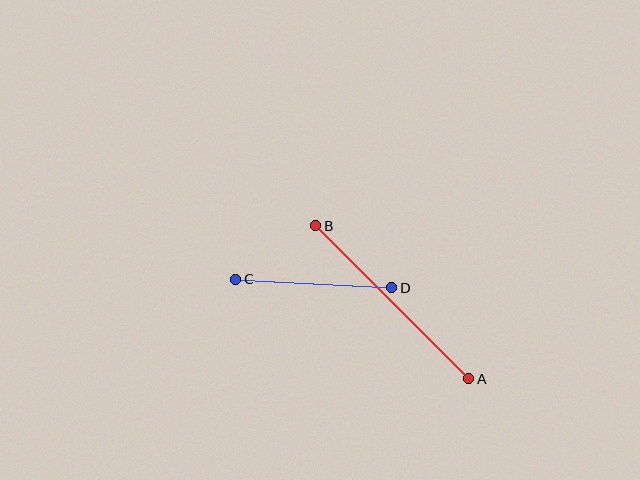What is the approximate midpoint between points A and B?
The midpoint is at approximately (392, 302) pixels.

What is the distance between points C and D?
The distance is approximately 156 pixels.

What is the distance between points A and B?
The distance is approximately 216 pixels.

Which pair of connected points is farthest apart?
Points A and B are farthest apart.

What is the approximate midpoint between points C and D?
The midpoint is at approximately (314, 284) pixels.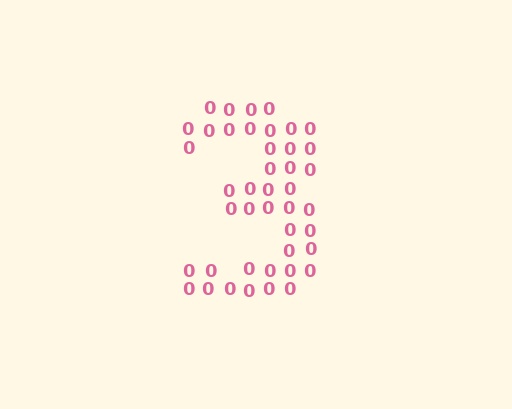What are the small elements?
The small elements are digit 0's.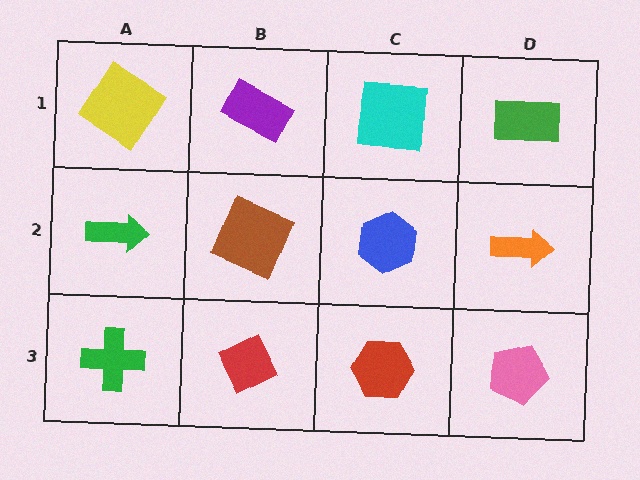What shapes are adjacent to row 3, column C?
A blue hexagon (row 2, column C), a red diamond (row 3, column B), a pink pentagon (row 3, column D).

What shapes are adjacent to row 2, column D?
A green rectangle (row 1, column D), a pink pentagon (row 3, column D), a blue hexagon (row 2, column C).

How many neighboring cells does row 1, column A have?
2.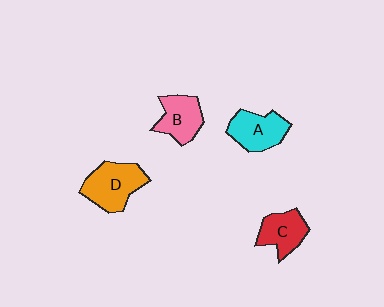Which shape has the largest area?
Shape D (orange).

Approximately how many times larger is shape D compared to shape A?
Approximately 1.2 times.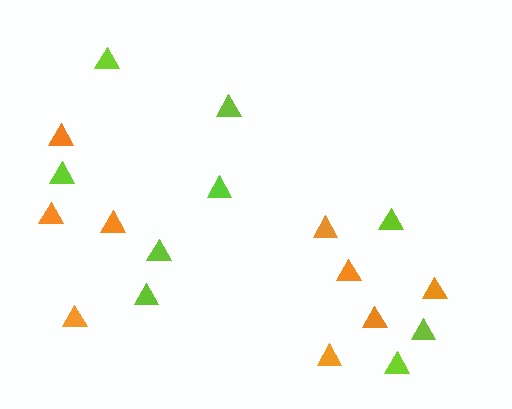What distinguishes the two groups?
There are 2 groups: one group of orange triangles (9) and one group of lime triangles (9).